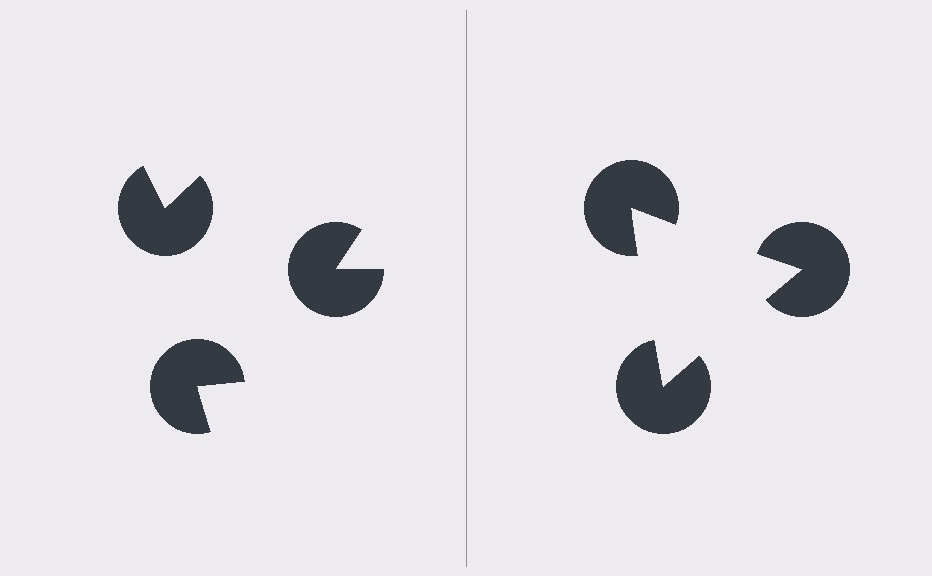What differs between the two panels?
The pac-man discs are positioned identically on both sides; only the wedge orientations differ. On the right they align to a triangle; on the left they are misaligned.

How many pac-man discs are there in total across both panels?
6 — 3 on each side.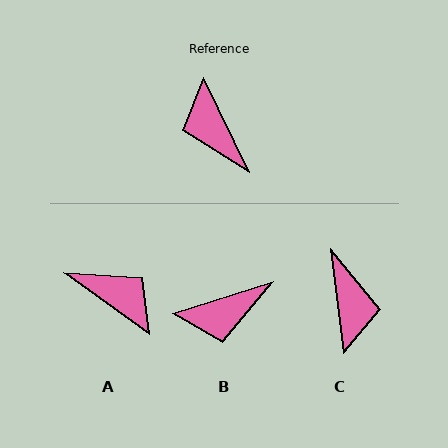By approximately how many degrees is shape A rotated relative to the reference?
Approximately 152 degrees clockwise.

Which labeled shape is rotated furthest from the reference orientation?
C, about 161 degrees away.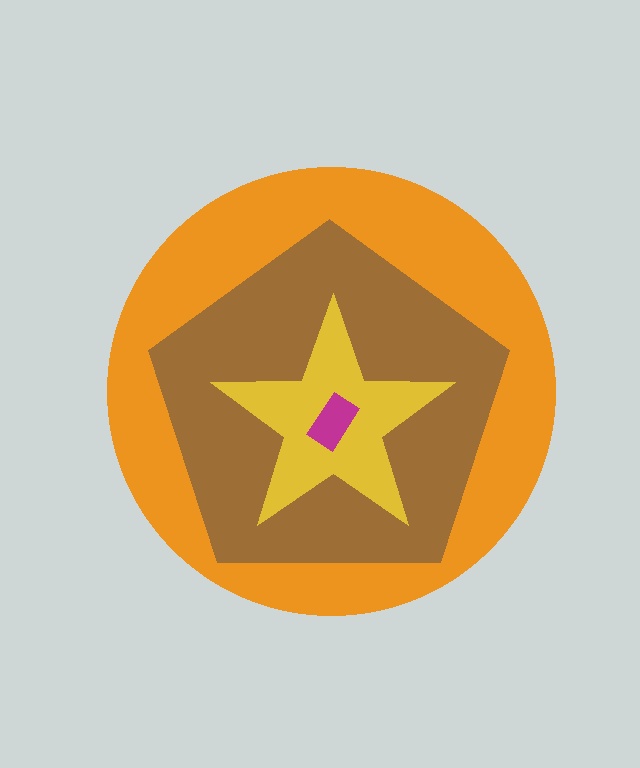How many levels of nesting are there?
4.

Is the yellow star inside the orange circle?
Yes.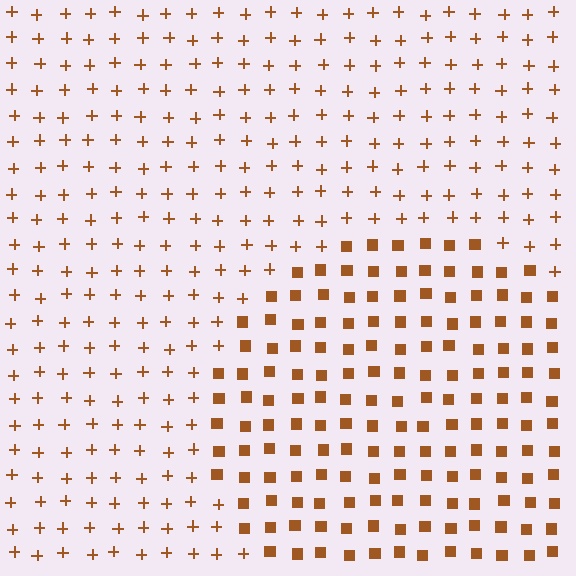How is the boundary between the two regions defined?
The boundary is defined by a change in element shape: squares inside vs. plus signs outside. All elements share the same color and spacing.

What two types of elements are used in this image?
The image uses squares inside the circle region and plus signs outside it.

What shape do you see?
I see a circle.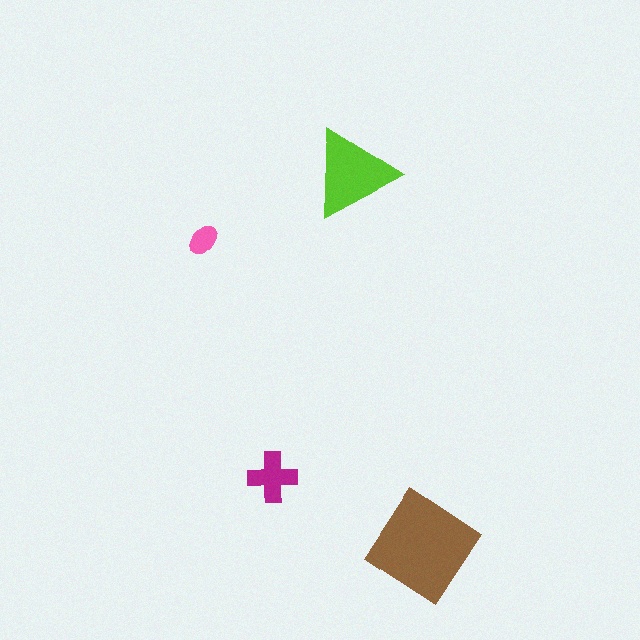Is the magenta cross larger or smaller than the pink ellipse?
Larger.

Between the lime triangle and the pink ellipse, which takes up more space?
The lime triangle.